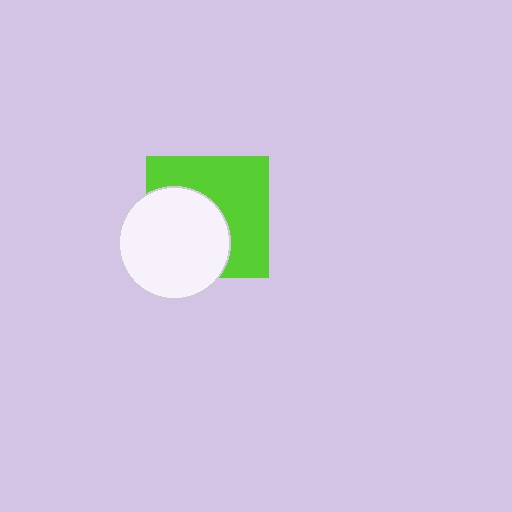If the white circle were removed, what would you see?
You would see the complete lime square.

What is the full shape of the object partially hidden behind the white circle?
The partially hidden object is a lime square.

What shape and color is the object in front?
The object in front is a white circle.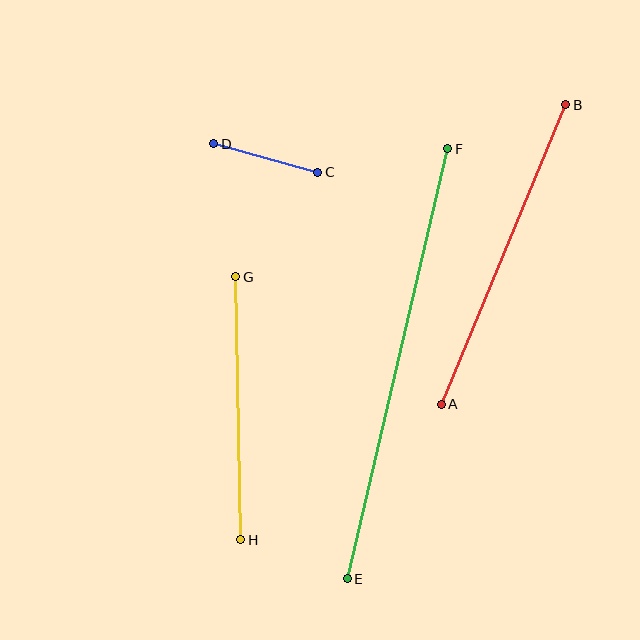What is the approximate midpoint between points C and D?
The midpoint is at approximately (266, 158) pixels.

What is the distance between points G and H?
The distance is approximately 263 pixels.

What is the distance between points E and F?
The distance is approximately 442 pixels.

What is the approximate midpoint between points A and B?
The midpoint is at approximately (503, 254) pixels.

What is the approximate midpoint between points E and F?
The midpoint is at approximately (397, 364) pixels.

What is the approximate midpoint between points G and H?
The midpoint is at approximately (238, 408) pixels.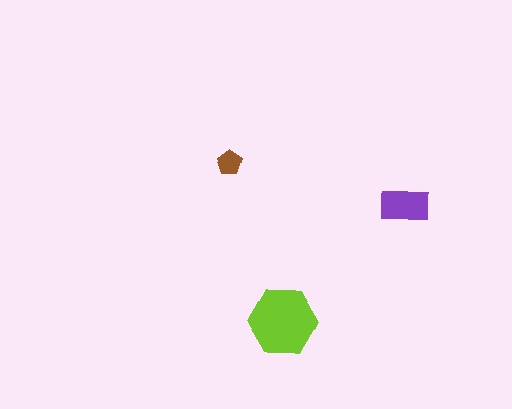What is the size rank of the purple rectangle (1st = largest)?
2nd.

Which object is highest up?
The brown pentagon is topmost.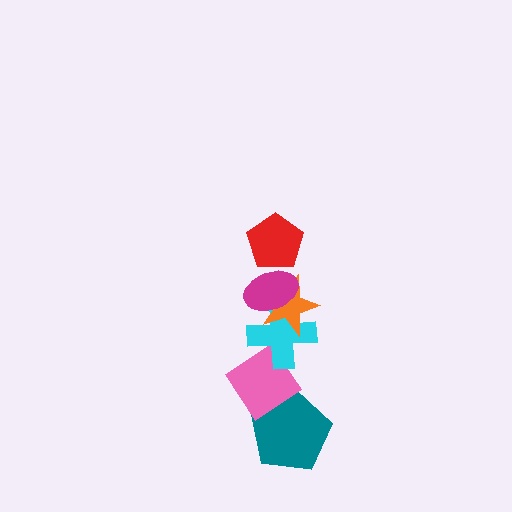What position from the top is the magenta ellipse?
The magenta ellipse is 2nd from the top.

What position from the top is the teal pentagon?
The teal pentagon is 6th from the top.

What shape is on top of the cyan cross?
The orange star is on top of the cyan cross.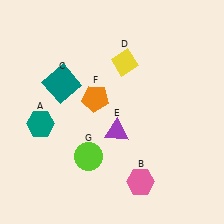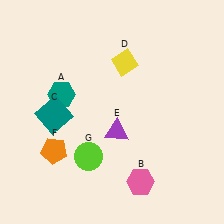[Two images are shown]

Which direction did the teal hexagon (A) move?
The teal hexagon (A) moved up.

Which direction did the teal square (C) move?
The teal square (C) moved down.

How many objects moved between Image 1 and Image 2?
3 objects moved between the two images.